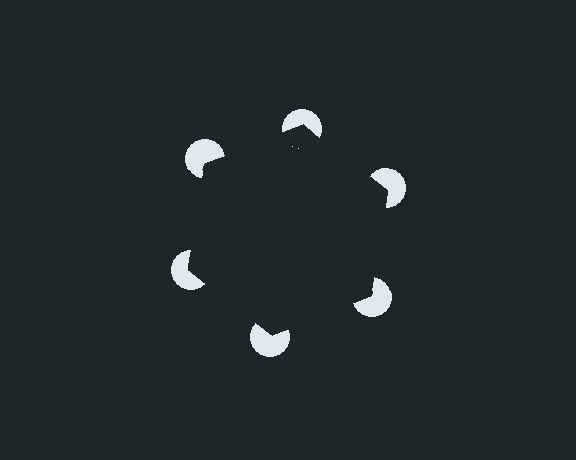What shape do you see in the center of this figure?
An illusory hexagon — its edges are inferred from the aligned wedge cuts in the pac-man discs, not physically drawn.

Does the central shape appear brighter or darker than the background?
It typically appears slightly darker than the background, even though no actual brightness change is drawn.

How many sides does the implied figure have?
6 sides.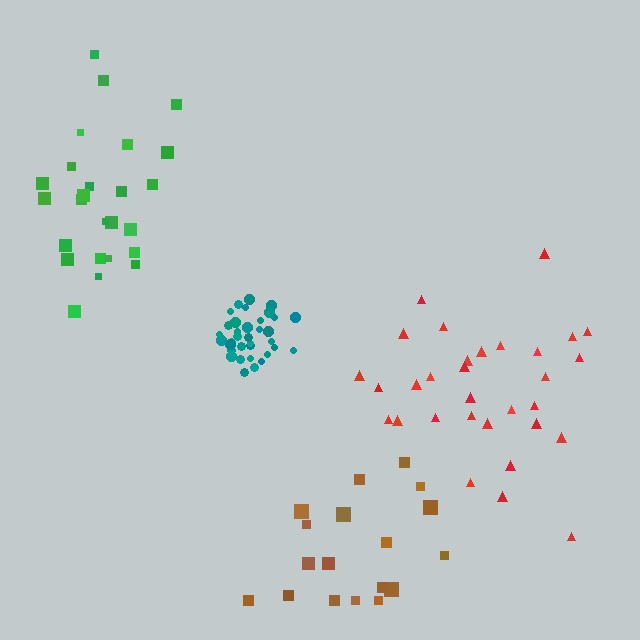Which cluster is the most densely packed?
Teal.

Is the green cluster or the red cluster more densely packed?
Green.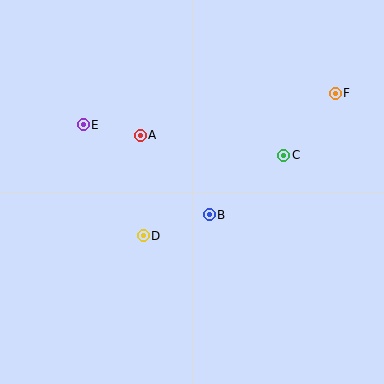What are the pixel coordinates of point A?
Point A is at (140, 135).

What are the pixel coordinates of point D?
Point D is at (143, 236).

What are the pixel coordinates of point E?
Point E is at (83, 125).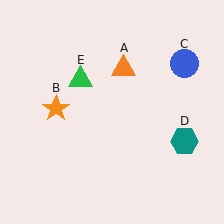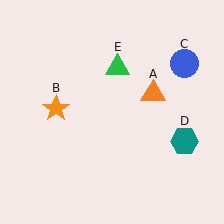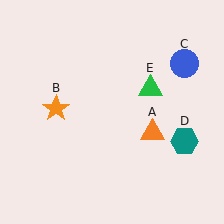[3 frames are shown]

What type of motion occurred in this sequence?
The orange triangle (object A), green triangle (object E) rotated clockwise around the center of the scene.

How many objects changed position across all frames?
2 objects changed position: orange triangle (object A), green triangle (object E).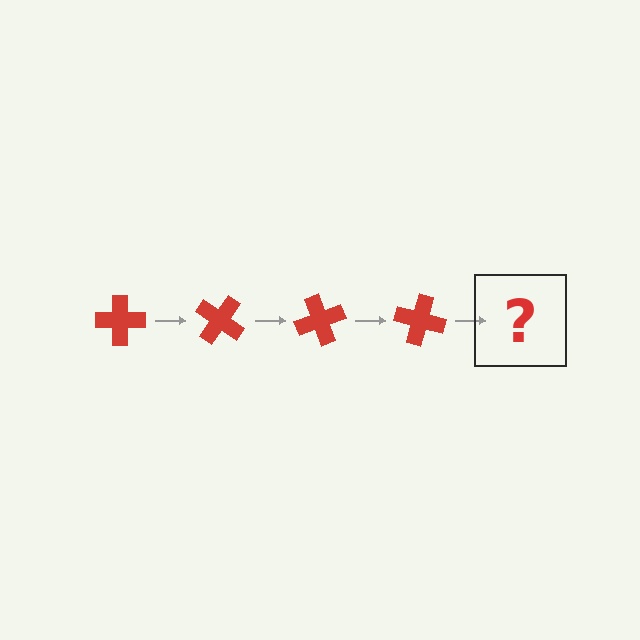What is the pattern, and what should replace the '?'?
The pattern is that the cross rotates 35 degrees each step. The '?' should be a red cross rotated 140 degrees.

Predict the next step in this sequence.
The next step is a red cross rotated 140 degrees.